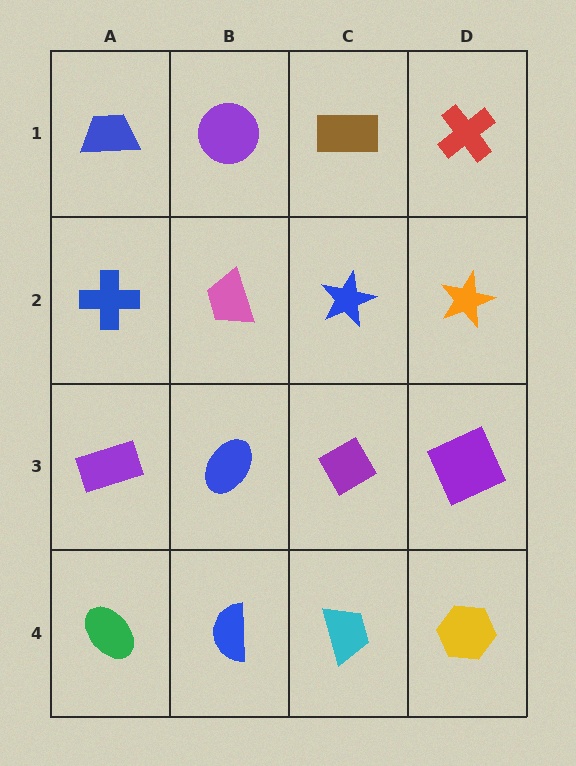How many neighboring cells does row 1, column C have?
3.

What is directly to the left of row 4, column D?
A cyan trapezoid.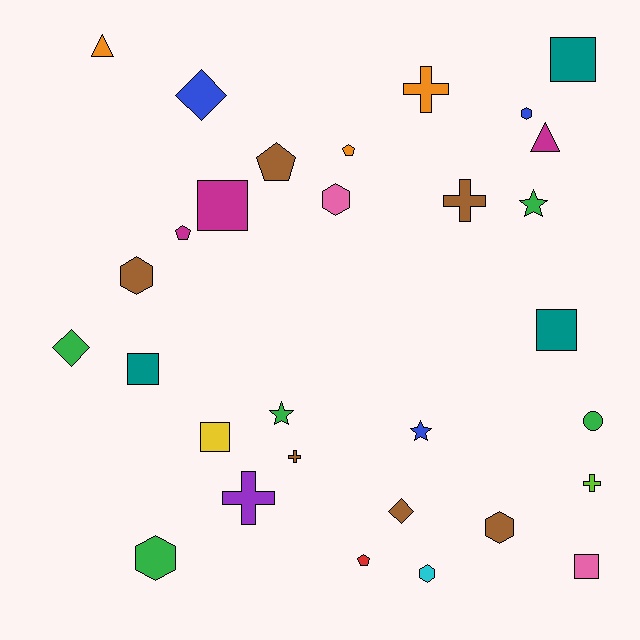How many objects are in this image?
There are 30 objects.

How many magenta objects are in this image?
There are 3 magenta objects.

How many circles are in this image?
There is 1 circle.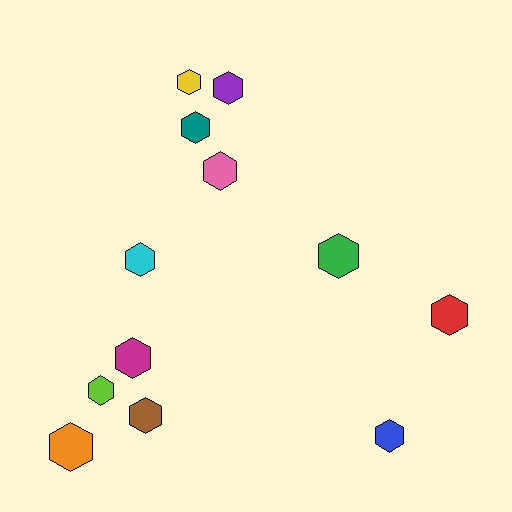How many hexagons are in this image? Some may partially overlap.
There are 12 hexagons.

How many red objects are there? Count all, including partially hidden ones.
There is 1 red object.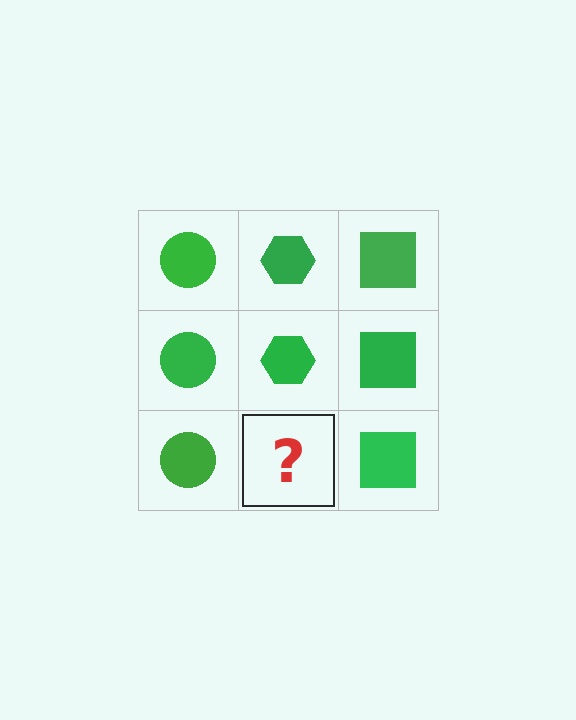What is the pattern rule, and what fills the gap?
The rule is that each column has a consistent shape. The gap should be filled with a green hexagon.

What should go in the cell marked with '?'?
The missing cell should contain a green hexagon.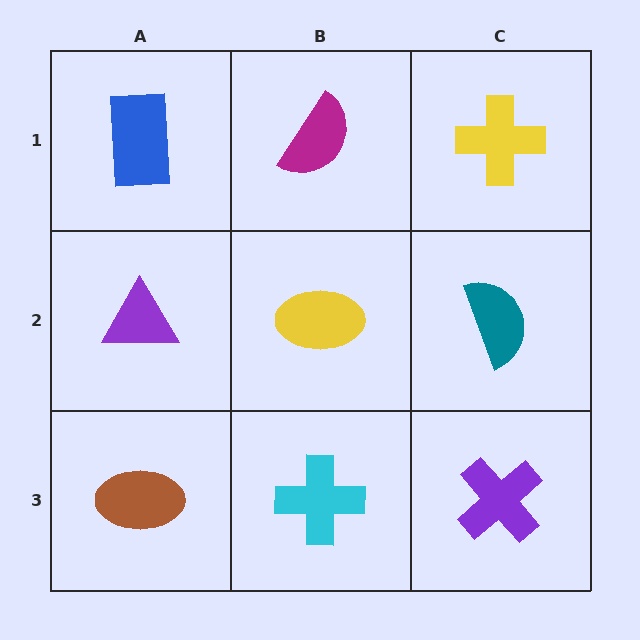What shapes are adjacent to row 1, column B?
A yellow ellipse (row 2, column B), a blue rectangle (row 1, column A), a yellow cross (row 1, column C).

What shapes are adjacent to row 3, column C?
A teal semicircle (row 2, column C), a cyan cross (row 3, column B).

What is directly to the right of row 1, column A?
A magenta semicircle.